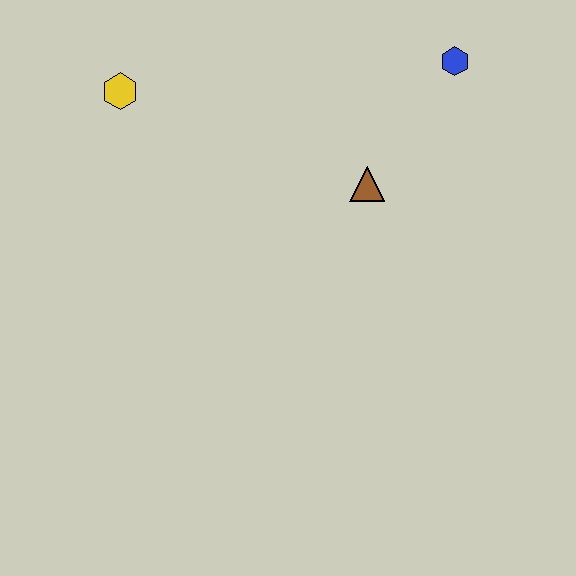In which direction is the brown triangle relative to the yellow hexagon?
The brown triangle is to the right of the yellow hexagon.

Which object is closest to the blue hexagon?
The brown triangle is closest to the blue hexagon.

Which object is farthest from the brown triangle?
The yellow hexagon is farthest from the brown triangle.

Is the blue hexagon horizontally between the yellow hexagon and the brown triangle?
No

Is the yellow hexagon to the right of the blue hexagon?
No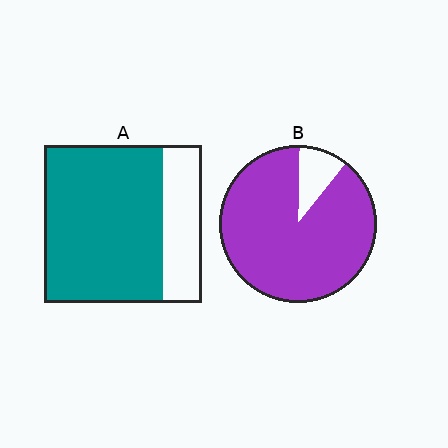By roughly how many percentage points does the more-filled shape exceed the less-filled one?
By roughly 15 percentage points (B over A).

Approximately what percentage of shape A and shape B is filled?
A is approximately 75% and B is approximately 90%.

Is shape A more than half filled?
Yes.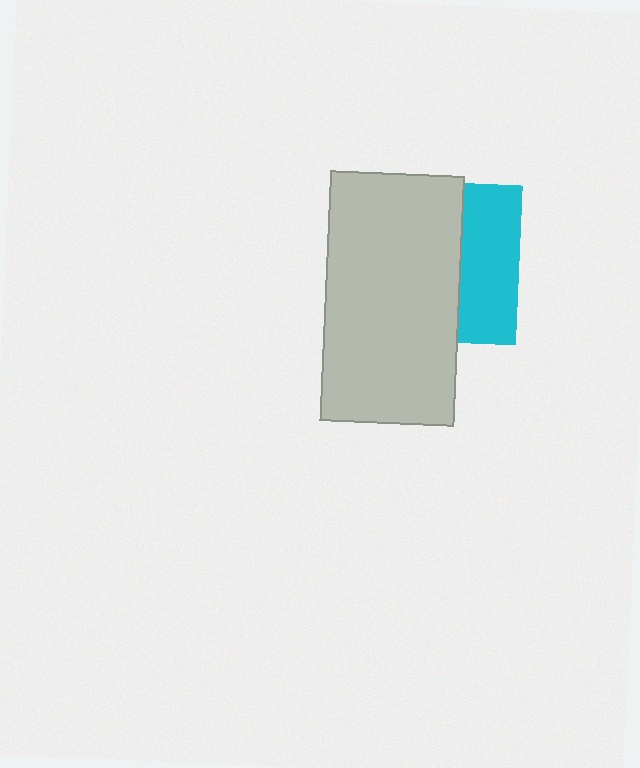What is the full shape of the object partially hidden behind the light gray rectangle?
The partially hidden object is a cyan square.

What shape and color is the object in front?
The object in front is a light gray rectangle.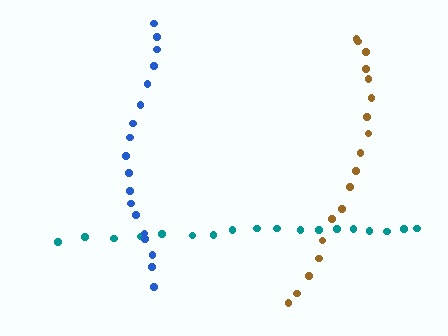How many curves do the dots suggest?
There are 3 distinct paths.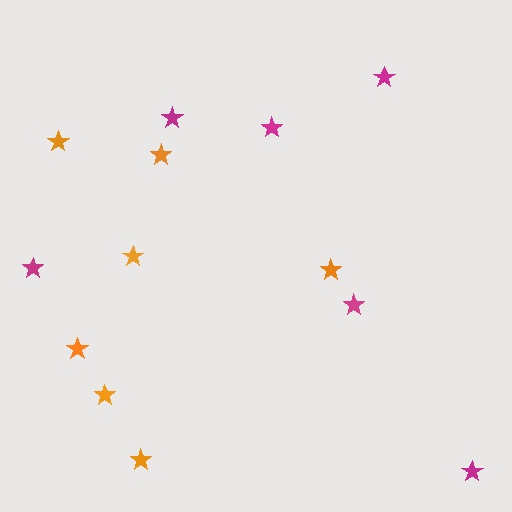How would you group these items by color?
There are 2 groups: one group of orange stars (7) and one group of magenta stars (6).